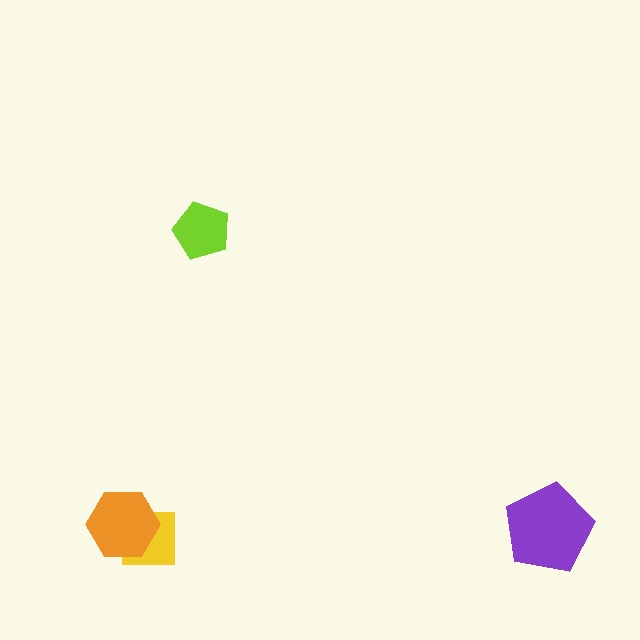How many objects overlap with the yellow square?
1 object overlaps with the yellow square.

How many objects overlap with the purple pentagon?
0 objects overlap with the purple pentagon.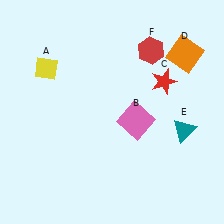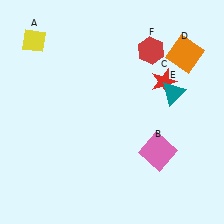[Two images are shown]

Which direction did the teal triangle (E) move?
The teal triangle (E) moved up.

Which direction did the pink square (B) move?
The pink square (B) moved down.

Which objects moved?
The objects that moved are: the yellow diamond (A), the pink square (B), the teal triangle (E).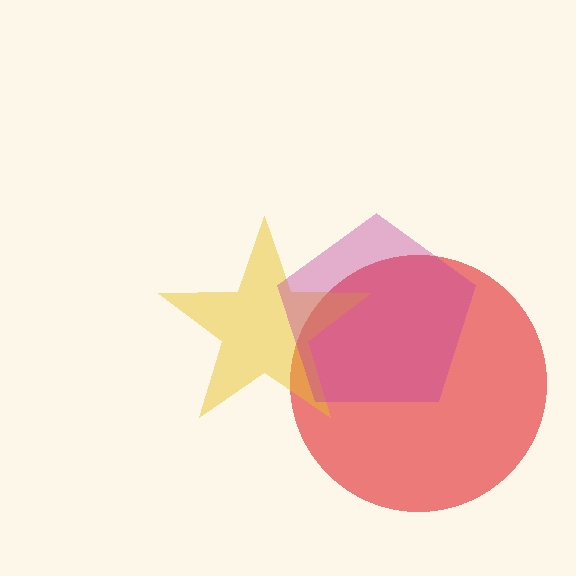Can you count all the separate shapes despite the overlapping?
Yes, there are 3 separate shapes.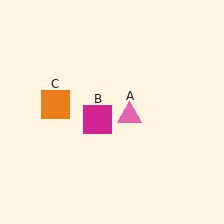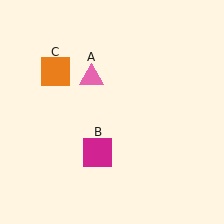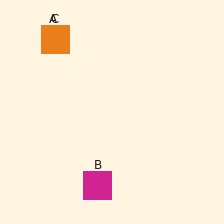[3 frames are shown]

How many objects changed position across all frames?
3 objects changed position: pink triangle (object A), magenta square (object B), orange square (object C).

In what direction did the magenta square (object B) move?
The magenta square (object B) moved down.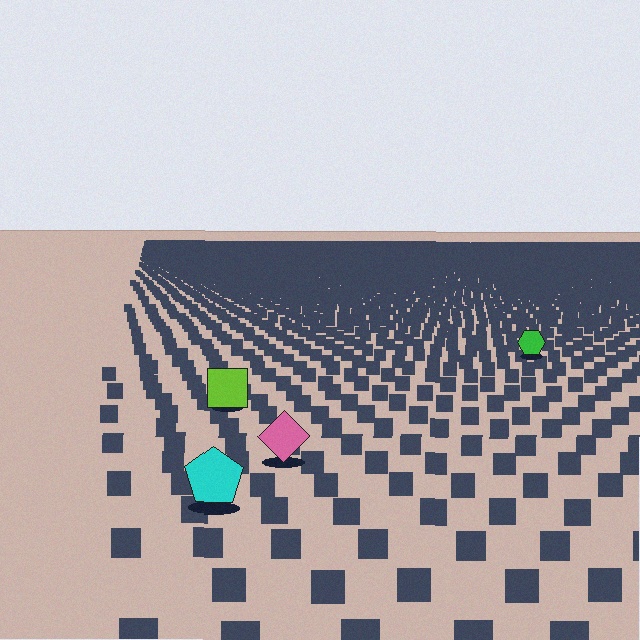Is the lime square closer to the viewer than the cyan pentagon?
No. The cyan pentagon is closer — you can tell from the texture gradient: the ground texture is coarser near it.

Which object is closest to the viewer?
The cyan pentagon is closest. The texture marks near it are larger and more spread out.